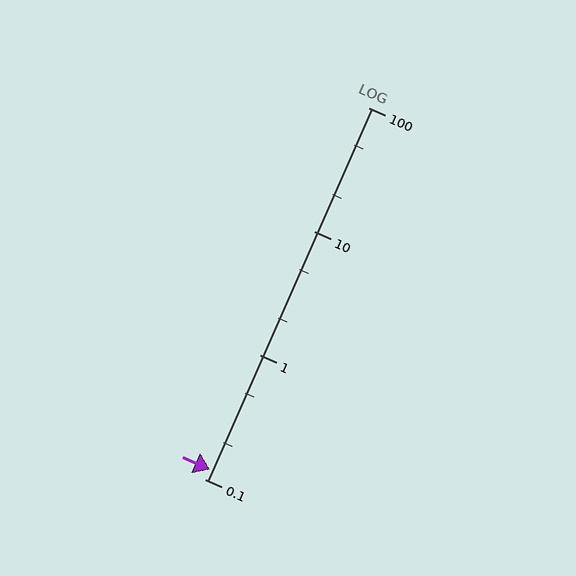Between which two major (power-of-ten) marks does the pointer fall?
The pointer is between 0.1 and 1.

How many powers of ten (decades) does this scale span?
The scale spans 3 decades, from 0.1 to 100.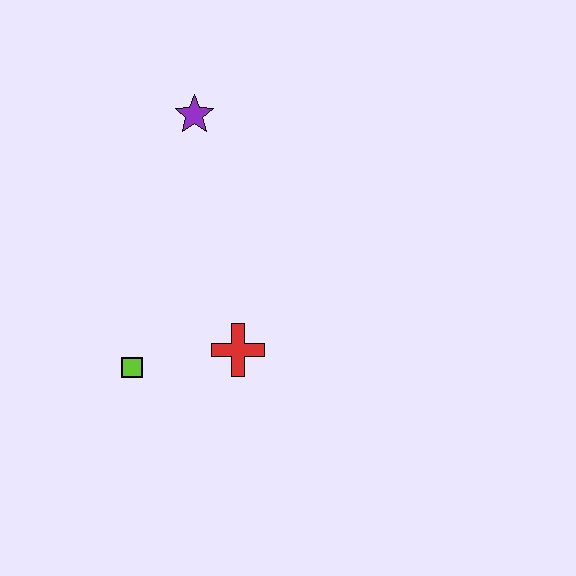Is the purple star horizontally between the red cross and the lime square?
Yes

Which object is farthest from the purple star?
The lime square is farthest from the purple star.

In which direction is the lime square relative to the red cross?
The lime square is to the left of the red cross.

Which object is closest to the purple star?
The red cross is closest to the purple star.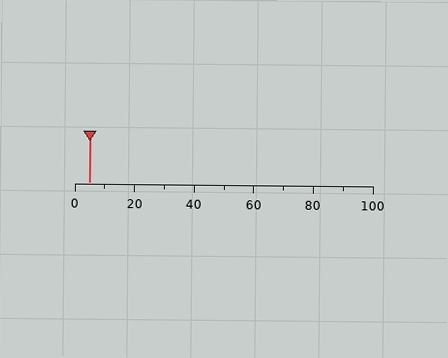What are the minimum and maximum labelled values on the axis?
The axis runs from 0 to 100.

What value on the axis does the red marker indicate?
The marker indicates approximately 5.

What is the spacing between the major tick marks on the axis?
The major ticks are spaced 20 apart.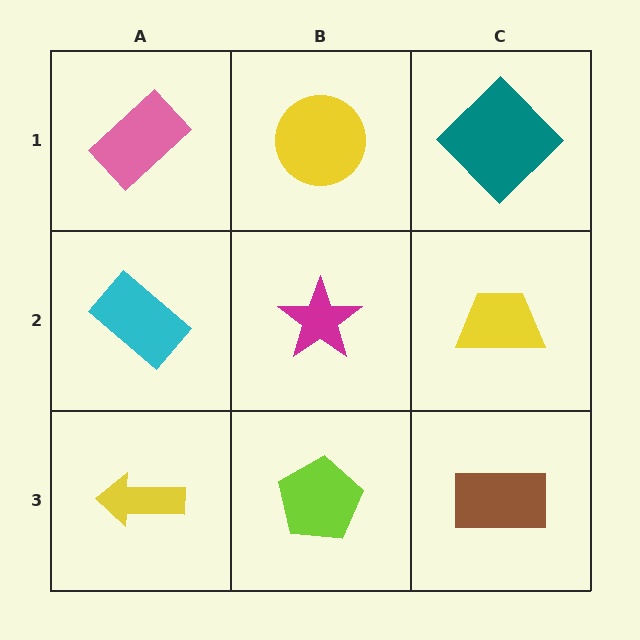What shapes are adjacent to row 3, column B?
A magenta star (row 2, column B), a yellow arrow (row 3, column A), a brown rectangle (row 3, column C).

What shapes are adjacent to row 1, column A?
A cyan rectangle (row 2, column A), a yellow circle (row 1, column B).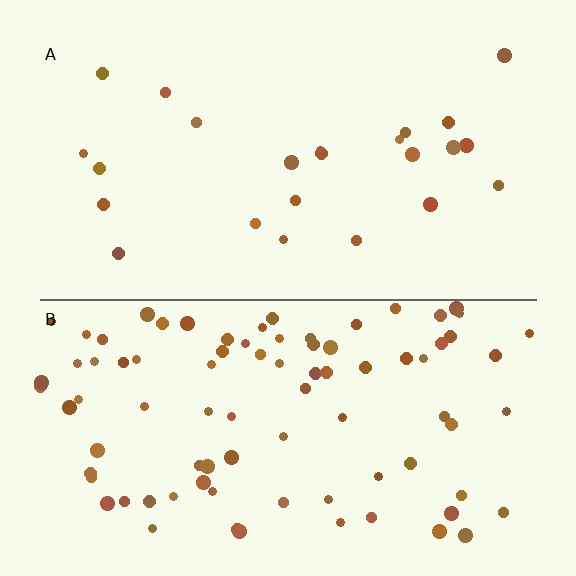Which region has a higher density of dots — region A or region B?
B (the bottom).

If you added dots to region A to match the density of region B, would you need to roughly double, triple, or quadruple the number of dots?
Approximately quadruple.